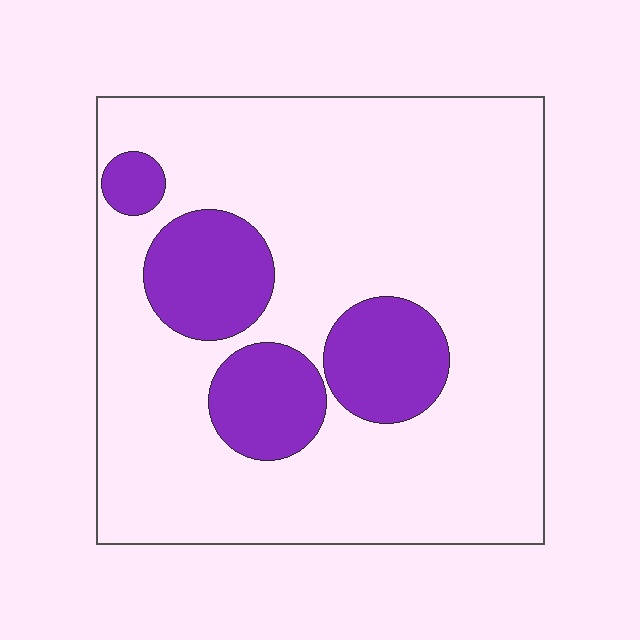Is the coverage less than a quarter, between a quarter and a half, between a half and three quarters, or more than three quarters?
Less than a quarter.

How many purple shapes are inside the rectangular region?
4.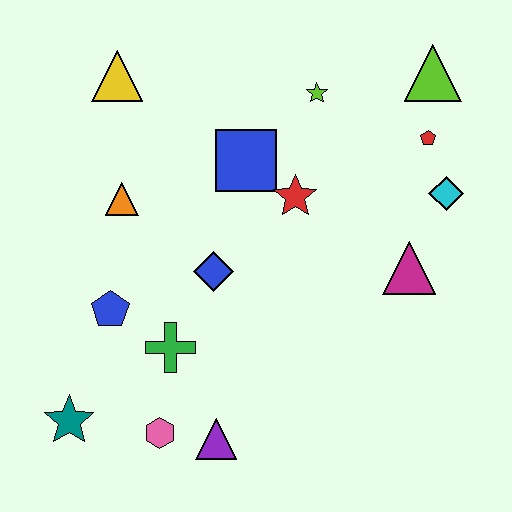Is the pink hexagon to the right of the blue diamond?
No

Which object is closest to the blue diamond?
The green cross is closest to the blue diamond.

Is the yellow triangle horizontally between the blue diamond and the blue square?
No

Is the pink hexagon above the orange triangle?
No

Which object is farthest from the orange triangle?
The lime triangle is farthest from the orange triangle.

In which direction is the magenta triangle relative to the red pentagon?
The magenta triangle is below the red pentagon.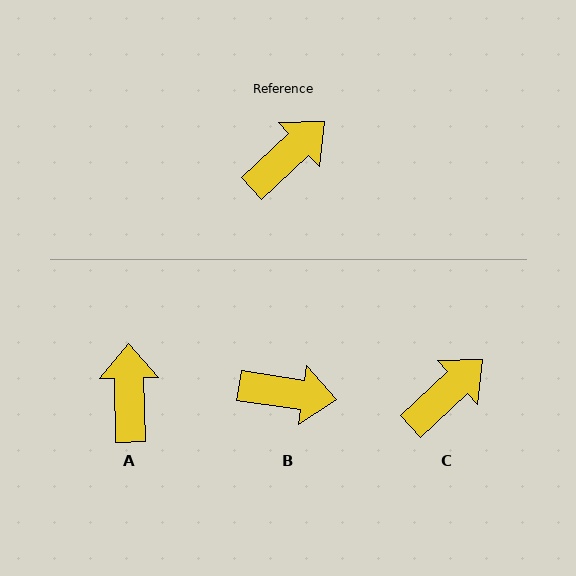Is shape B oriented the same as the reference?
No, it is off by about 51 degrees.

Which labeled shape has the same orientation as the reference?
C.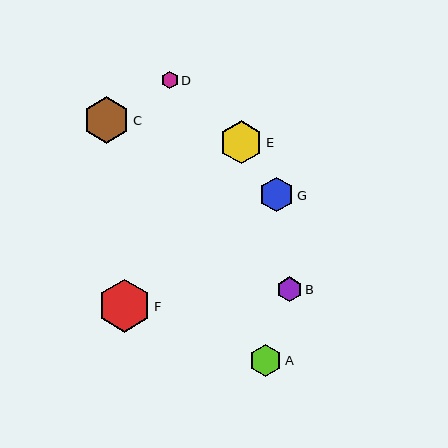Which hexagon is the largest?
Hexagon F is the largest with a size of approximately 52 pixels.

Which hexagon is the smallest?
Hexagon D is the smallest with a size of approximately 17 pixels.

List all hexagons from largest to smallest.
From largest to smallest: F, C, E, G, A, B, D.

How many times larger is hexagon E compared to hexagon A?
Hexagon E is approximately 1.3 times the size of hexagon A.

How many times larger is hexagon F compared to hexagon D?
Hexagon F is approximately 3.1 times the size of hexagon D.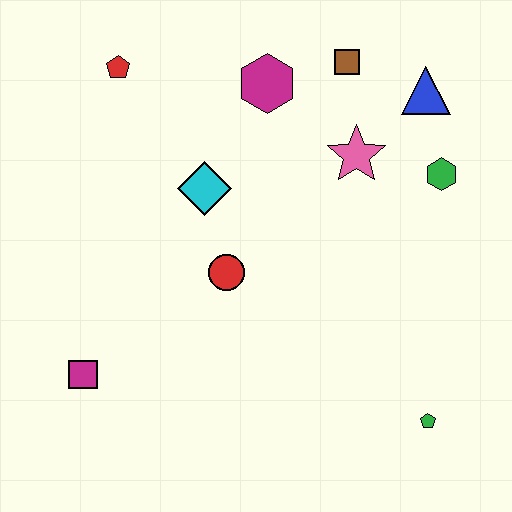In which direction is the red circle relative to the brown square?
The red circle is below the brown square.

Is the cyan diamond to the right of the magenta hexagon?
No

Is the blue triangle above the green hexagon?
Yes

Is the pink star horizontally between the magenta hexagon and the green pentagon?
Yes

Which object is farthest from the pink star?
The magenta square is farthest from the pink star.